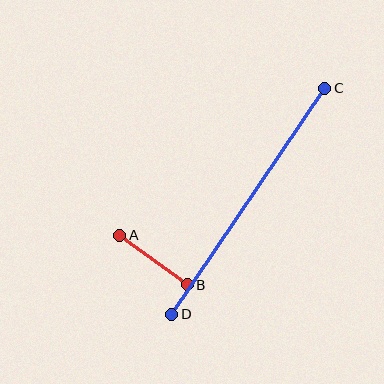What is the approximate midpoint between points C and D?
The midpoint is at approximately (248, 201) pixels.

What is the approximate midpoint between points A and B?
The midpoint is at approximately (153, 260) pixels.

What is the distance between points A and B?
The distance is approximately 84 pixels.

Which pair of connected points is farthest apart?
Points C and D are farthest apart.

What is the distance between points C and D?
The distance is approximately 273 pixels.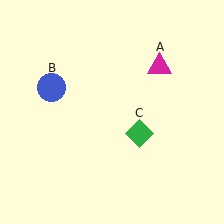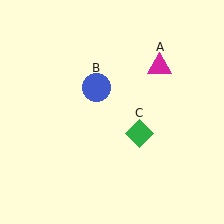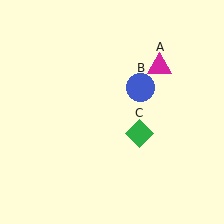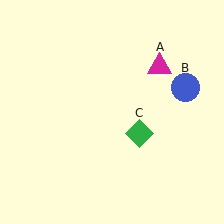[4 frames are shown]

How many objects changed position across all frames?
1 object changed position: blue circle (object B).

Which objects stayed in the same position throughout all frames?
Magenta triangle (object A) and green diamond (object C) remained stationary.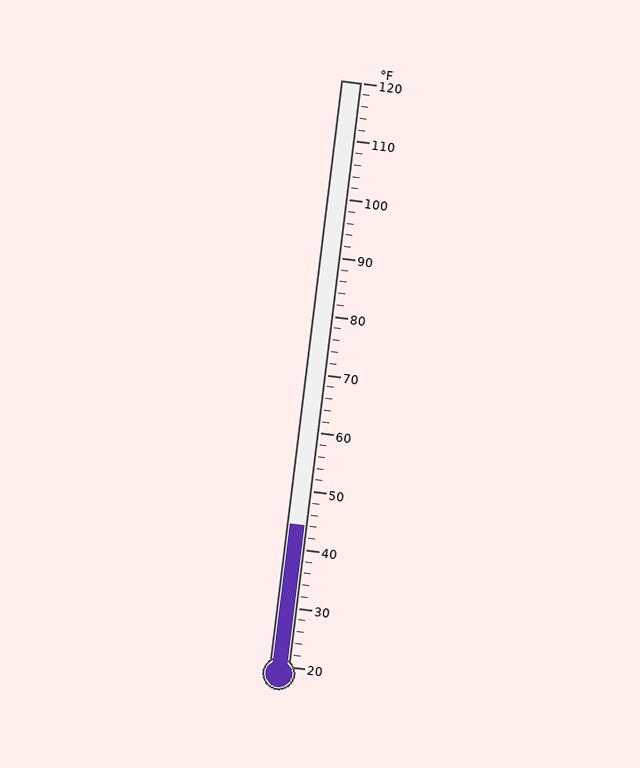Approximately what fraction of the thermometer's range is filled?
The thermometer is filled to approximately 25% of its range.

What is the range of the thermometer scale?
The thermometer scale ranges from 20°F to 120°F.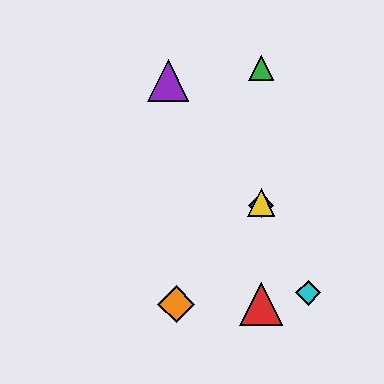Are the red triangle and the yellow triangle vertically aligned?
Yes, both are at x≈261.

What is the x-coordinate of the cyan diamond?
The cyan diamond is at x≈308.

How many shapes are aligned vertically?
4 shapes (the red triangle, the blue diamond, the green triangle, the yellow triangle) are aligned vertically.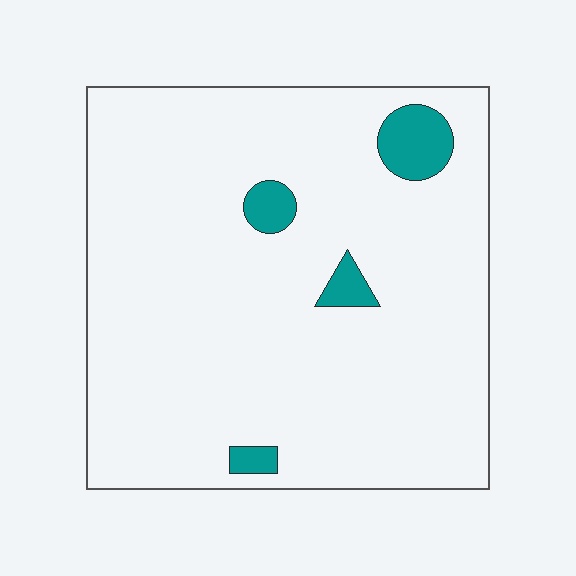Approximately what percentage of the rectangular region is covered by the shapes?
Approximately 5%.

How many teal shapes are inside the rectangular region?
4.